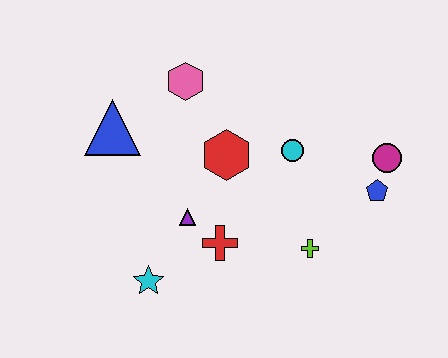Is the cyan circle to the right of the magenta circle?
No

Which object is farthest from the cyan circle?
The cyan star is farthest from the cyan circle.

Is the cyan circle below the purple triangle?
No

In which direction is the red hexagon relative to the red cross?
The red hexagon is above the red cross.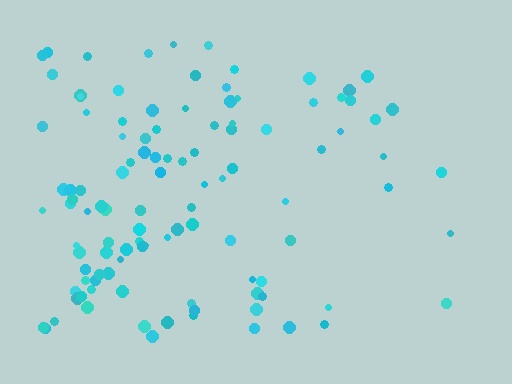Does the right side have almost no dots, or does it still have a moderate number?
Still a moderate number, just noticeably fewer than the left.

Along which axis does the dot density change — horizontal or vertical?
Horizontal.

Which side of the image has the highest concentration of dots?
The left.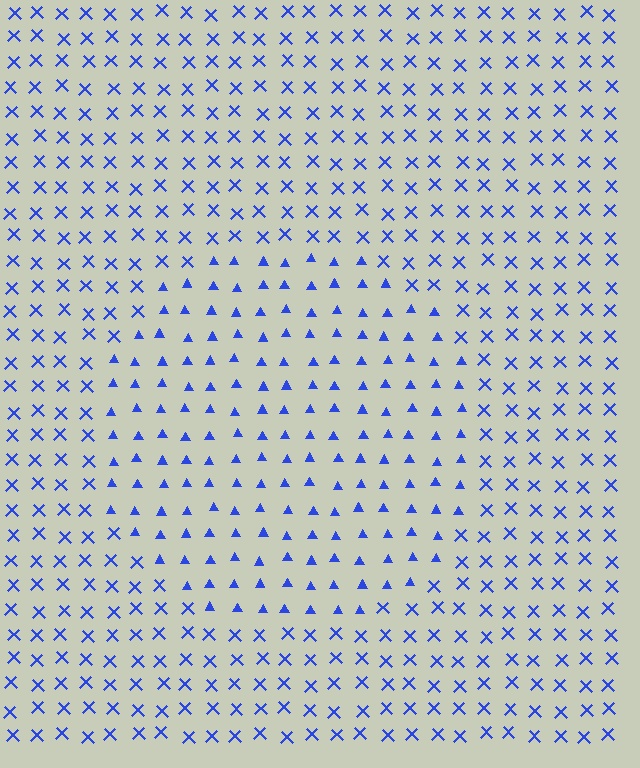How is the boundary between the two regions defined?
The boundary is defined by a change in element shape: triangles inside vs. X marks outside. All elements share the same color and spacing.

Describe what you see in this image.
The image is filled with small blue elements arranged in a uniform grid. A circle-shaped region contains triangles, while the surrounding area contains X marks. The boundary is defined purely by the change in element shape.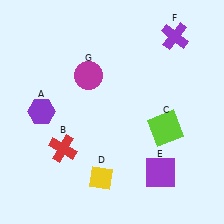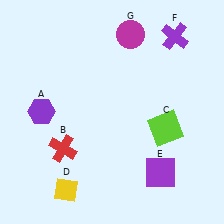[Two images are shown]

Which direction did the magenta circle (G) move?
The magenta circle (G) moved right.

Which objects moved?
The objects that moved are: the yellow diamond (D), the magenta circle (G).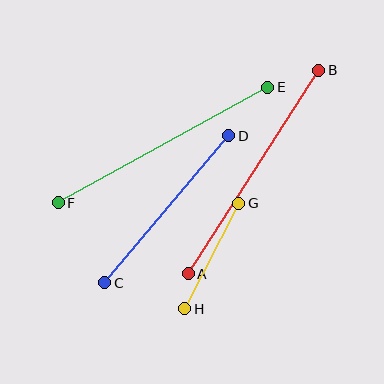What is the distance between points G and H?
The distance is approximately 119 pixels.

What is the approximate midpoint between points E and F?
The midpoint is at approximately (163, 145) pixels.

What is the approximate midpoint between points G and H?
The midpoint is at approximately (212, 256) pixels.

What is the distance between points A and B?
The distance is approximately 241 pixels.